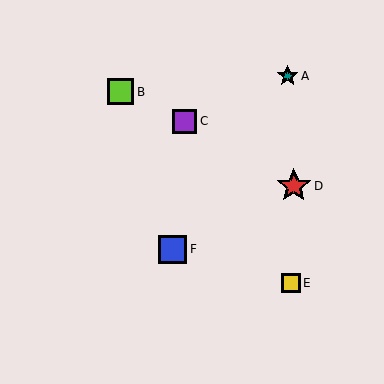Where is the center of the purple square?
The center of the purple square is at (185, 121).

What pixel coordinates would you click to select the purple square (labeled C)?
Click at (185, 121) to select the purple square C.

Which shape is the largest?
The red star (labeled D) is the largest.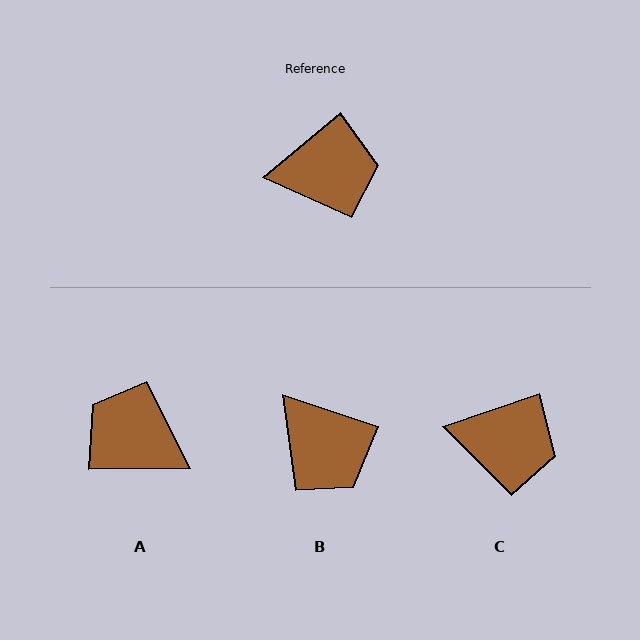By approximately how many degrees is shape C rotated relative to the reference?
Approximately 21 degrees clockwise.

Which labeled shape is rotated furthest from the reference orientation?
A, about 141 degrees away.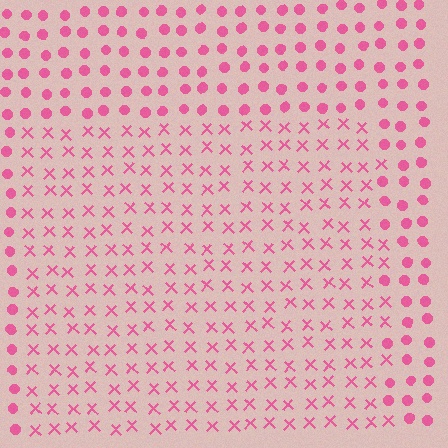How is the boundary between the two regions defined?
The boundary is defined by a change in element shape: X marks inside vs. circles outside. All elements share the same color and spacing.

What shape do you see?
I see a rectangle.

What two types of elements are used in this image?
The image uses X marks inside the rectangle region and circles outside it.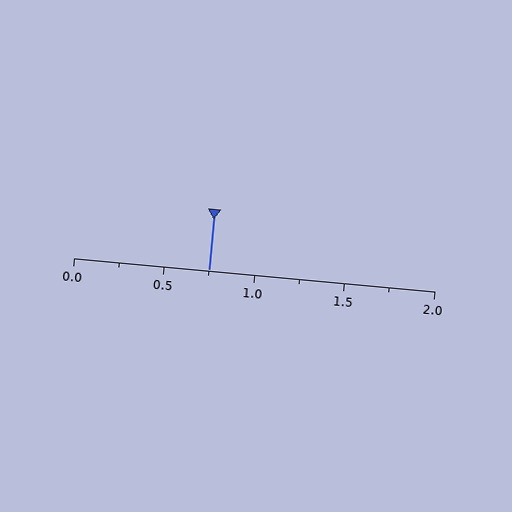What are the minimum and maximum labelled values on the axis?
The axis runs from 0.0 to 2.0.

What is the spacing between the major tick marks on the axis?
The major ticks are spaced 0.5 apart.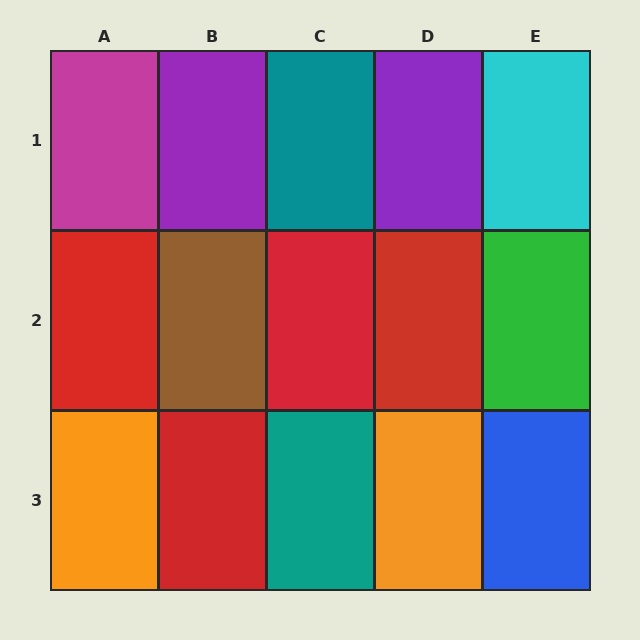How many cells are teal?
2 cells are teal.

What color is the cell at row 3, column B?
Red.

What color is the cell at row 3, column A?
Orange.